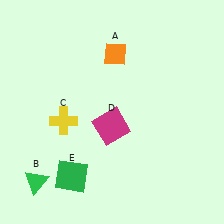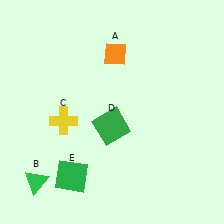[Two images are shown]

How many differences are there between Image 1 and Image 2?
There is 1 difference between the two images.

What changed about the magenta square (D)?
In Image 1, D is magenta. In Image 2, it changed to green.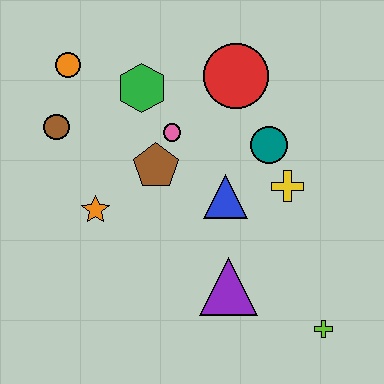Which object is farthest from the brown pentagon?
The lime cross is farthest from the brown pentagon.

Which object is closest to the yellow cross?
The teal circle is closest to the yellow cross.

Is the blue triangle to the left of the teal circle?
Yes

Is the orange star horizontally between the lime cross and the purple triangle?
No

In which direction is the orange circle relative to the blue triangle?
The orange circle is to the left of the blue triangle.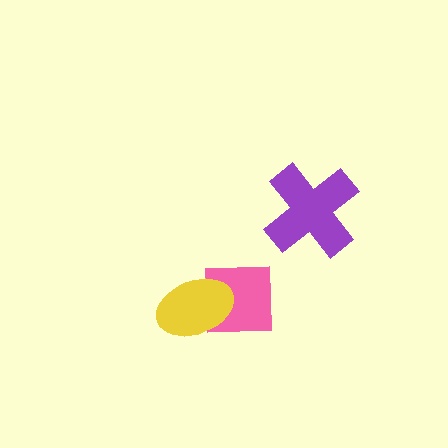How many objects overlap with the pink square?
1 object overlaps with the pink square.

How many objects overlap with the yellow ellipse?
1 object overlaps with the yellow ellipse.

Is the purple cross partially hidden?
No, no other shape covers it.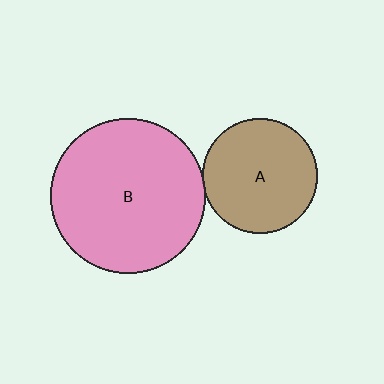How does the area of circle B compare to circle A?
Approximately 1.8 times.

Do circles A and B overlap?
Yes.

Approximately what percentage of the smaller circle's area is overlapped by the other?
Approximately 5%.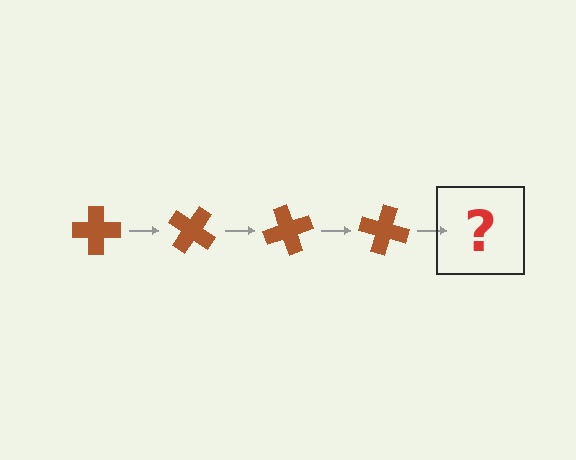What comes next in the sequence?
The next element should be a brown cross rotated 140 degrees.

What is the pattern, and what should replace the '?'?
The pattern is that the cross rotates 35 degrees each step. The '?' should be a brown cross rotated 140 degrees.